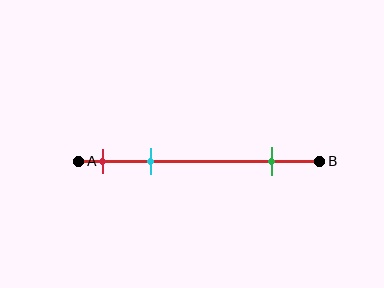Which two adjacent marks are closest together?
The red and cyan marks are the closest adjacent pair.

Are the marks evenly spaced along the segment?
No, the marks are not evenly spaced.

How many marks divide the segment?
There are 3 marks dividing the segment.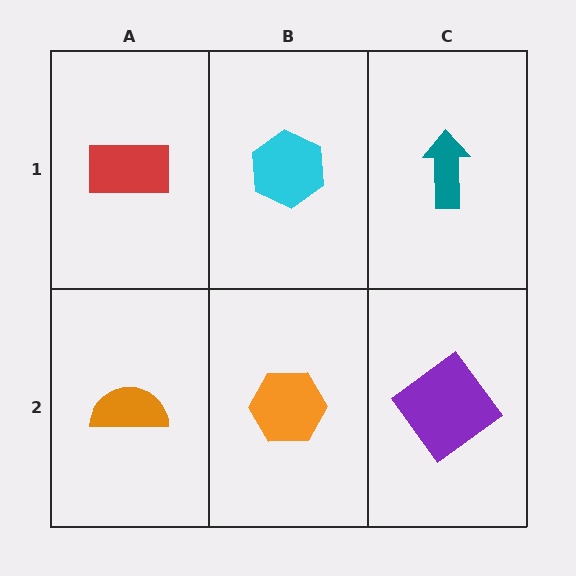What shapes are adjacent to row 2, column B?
A cyan hexagon (row 1, column B), an orange semicircle (row 2, column A), a purple diamond (row 2, column C).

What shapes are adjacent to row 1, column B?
An orange hexagon (row 2, column B), a red rectangle (row 1, column A), a teal arrow (row 1, column C).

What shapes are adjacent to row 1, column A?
An orange semicircle (row 2, column A), a cyan hexagon (row 1, column B).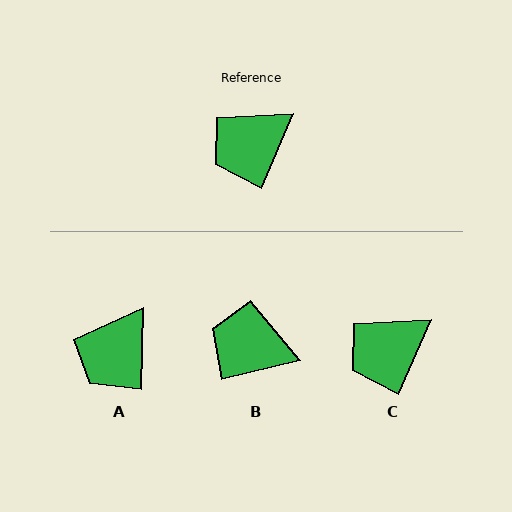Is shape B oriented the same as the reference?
No, it is off by about 53 degrees.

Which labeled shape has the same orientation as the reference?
C.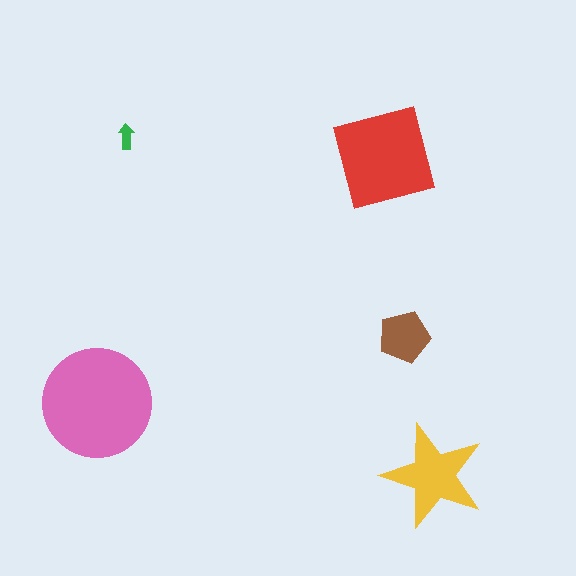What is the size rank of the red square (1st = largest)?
2nd.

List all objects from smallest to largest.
The green arrow, the brown pentagon, the yellow star, the red square, the pink circle.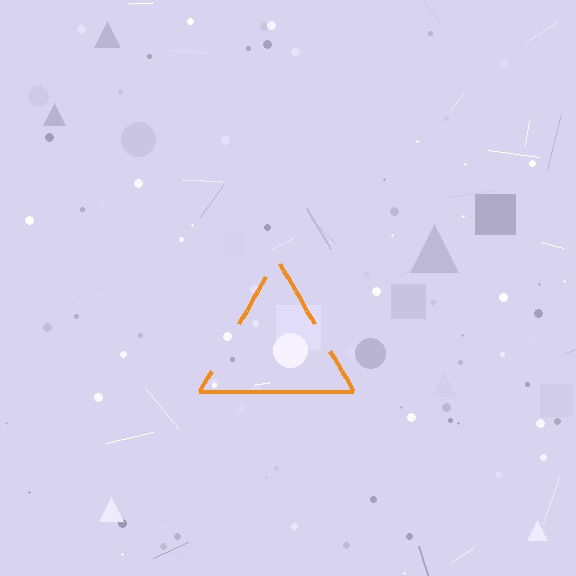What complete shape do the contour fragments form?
The contour fragments form a triangle.